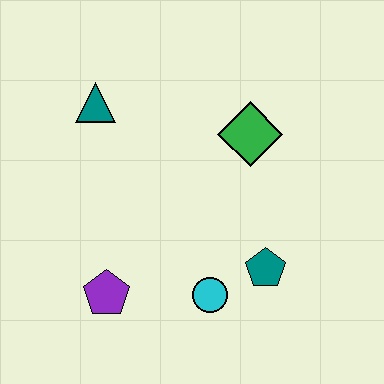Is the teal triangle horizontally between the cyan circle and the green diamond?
No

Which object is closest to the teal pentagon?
The cyan circle is closest to the teal pentagon.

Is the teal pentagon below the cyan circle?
No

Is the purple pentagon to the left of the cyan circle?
Yes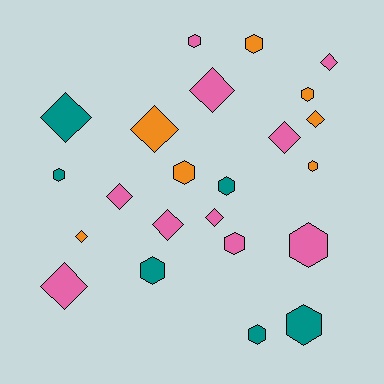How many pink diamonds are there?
There are 7 pink diamonds.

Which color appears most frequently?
Pink, with 10 objects.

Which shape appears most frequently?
Hexagon, with 12 objects.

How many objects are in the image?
There are 23 objects.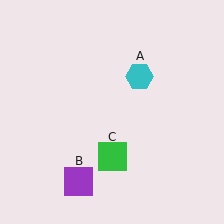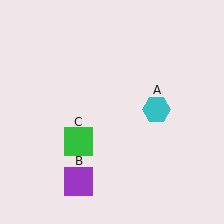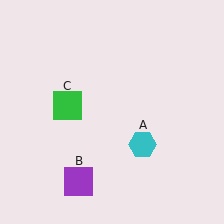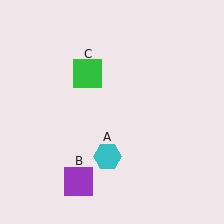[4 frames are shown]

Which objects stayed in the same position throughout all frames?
Purple square (object B) remained stationary.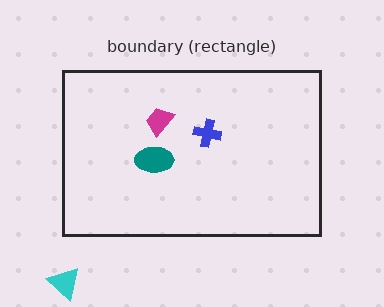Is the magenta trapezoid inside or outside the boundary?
Inside.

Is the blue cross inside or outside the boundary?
Inside.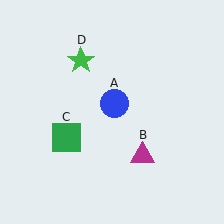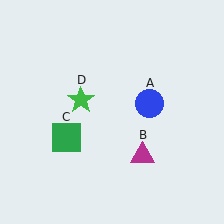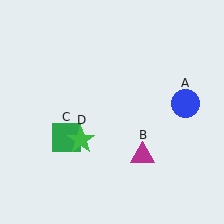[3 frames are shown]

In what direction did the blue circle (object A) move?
The blue circle (object A) moved right.